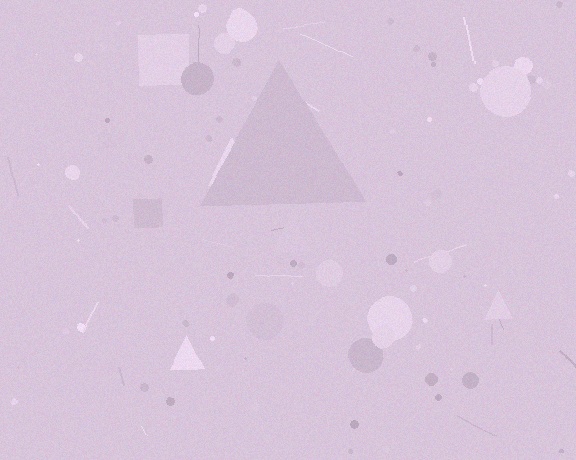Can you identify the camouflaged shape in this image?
The camouflaged shape is a triangle.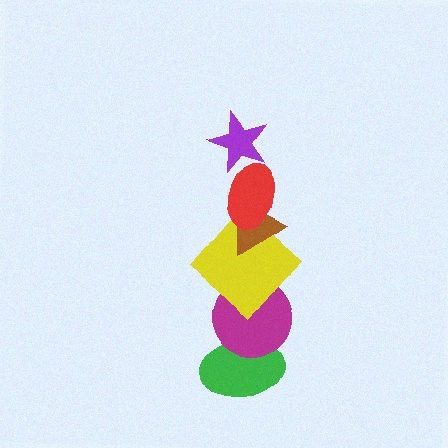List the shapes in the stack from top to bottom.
From top to bottom: the purple star, the red ellipse, the brown triangle, the yellow diamond, the magenta circle, the green ellipse.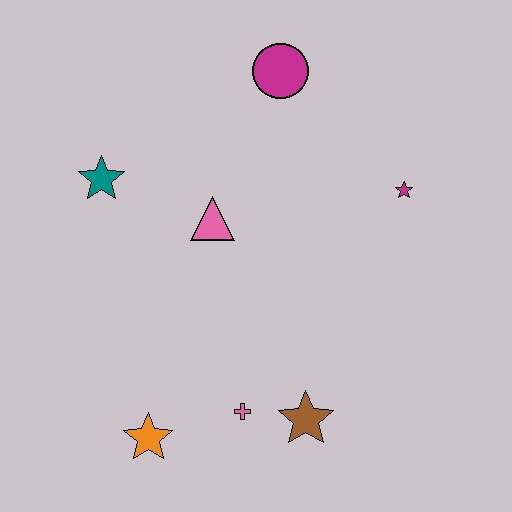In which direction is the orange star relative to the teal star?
The orange star is below the teal star.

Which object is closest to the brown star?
The pink cross is closest to the brown star.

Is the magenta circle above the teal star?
Yes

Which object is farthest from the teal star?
The brown star is farthest from the teal star.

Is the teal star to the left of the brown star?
Yes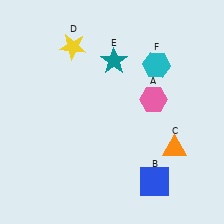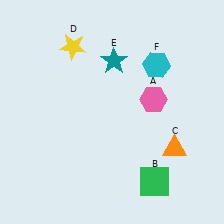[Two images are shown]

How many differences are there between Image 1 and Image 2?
There is 1 difference between the two images.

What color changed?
The square (B) changed from blue in Image 1 to green in Image 2.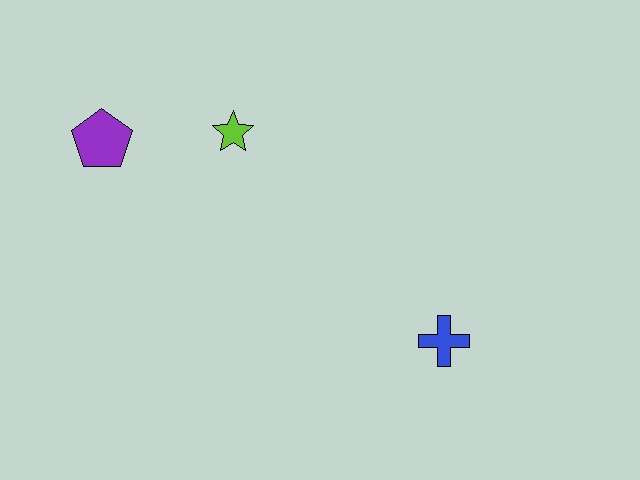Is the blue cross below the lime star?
Yes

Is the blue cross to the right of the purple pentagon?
Yes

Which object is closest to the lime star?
The purple pentagon is closest to the lime star.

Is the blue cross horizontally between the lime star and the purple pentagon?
No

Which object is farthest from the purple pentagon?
The blue cross is farthest from the purple pentagon.